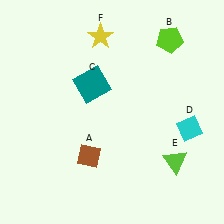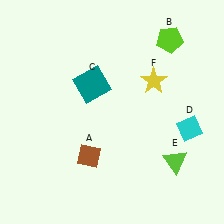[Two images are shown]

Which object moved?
The yellow star (F) moved right.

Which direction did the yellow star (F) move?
The yellow star (F) moved right.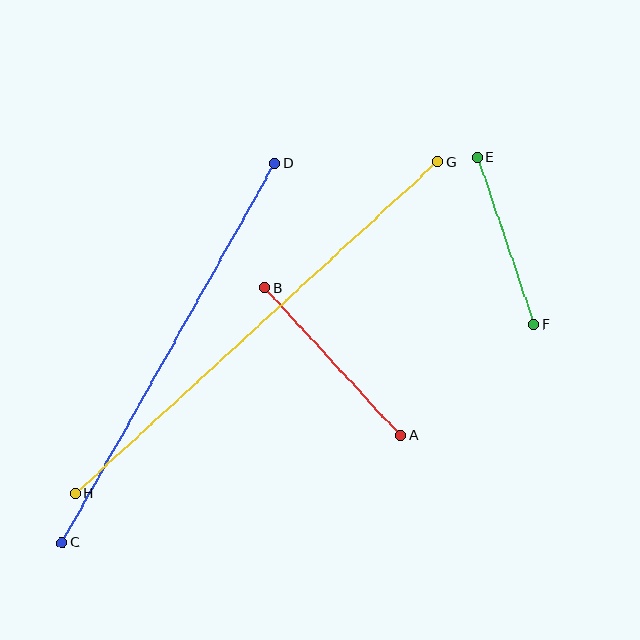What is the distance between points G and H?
The distance is approximately 491 pixels.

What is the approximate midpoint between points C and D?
The midpoint is at approximately (168, 353) pixels.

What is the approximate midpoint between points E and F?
The midpoint is at approximately (506, 241) pixels.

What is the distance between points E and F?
The distance is approximately 177 pixels.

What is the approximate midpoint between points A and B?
The midpoint is at approximately (333, 362) pixels.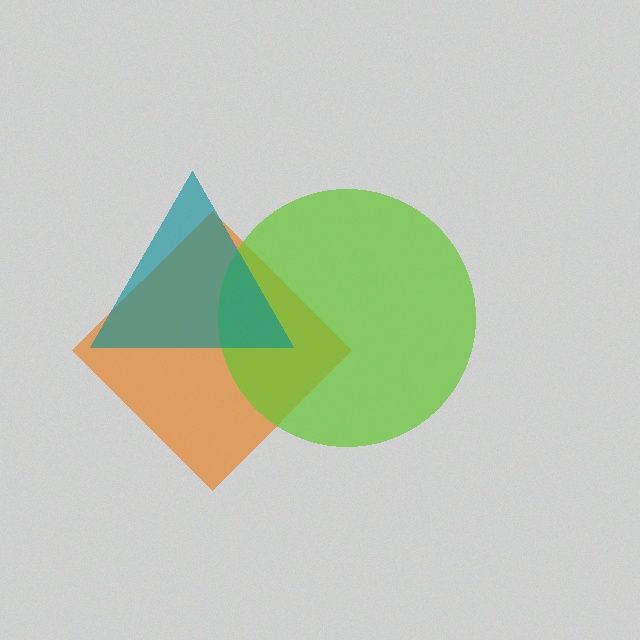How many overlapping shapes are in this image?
There are 3 overlapping shapes in the image.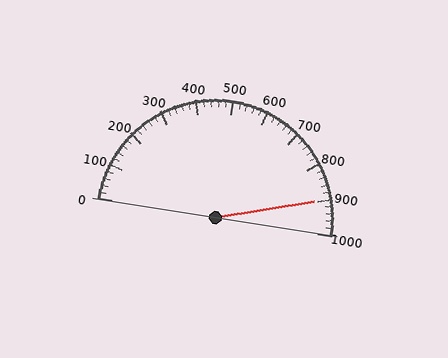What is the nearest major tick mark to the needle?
The nearest major tick mark is 900.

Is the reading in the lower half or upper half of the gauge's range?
The reading is in the upper half of the range (0 to 1000).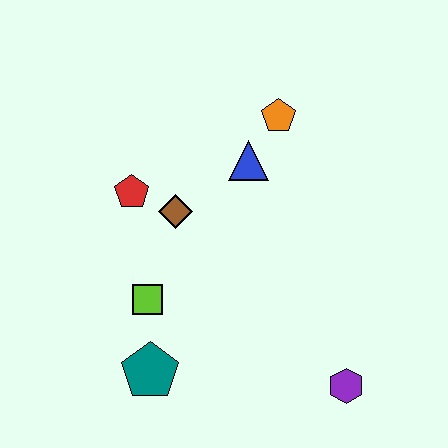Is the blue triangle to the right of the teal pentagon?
Yes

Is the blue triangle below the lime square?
No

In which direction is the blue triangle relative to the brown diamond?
The blue triangle is to the right of the brown diamond.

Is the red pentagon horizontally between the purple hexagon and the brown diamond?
No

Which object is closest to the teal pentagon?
The lime square is closest to the teal pentagon.